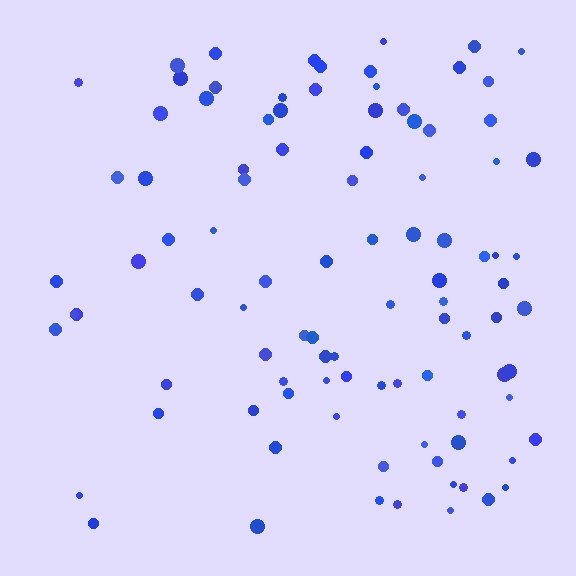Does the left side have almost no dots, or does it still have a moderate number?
Still a moderate number, just noticeably fewer than the right.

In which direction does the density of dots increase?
From left to right, with the right side densest.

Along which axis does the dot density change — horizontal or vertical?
Horizontal.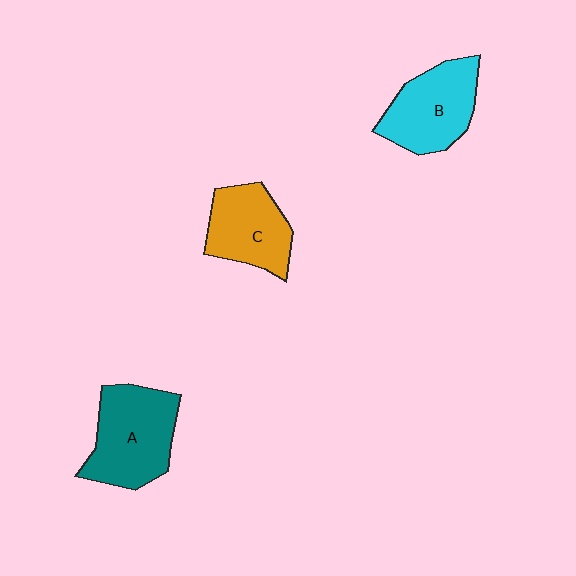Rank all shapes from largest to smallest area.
From largest to smallest: A (teal), B (cyan), C (orange).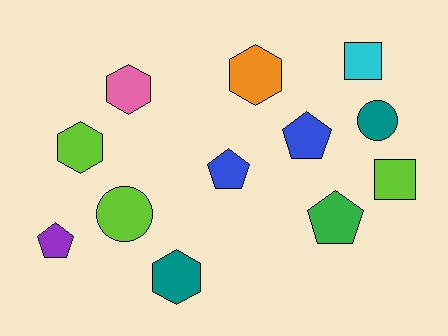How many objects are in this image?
There are 12 objects.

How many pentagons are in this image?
There are 4 pentagons.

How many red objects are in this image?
There are no red objects.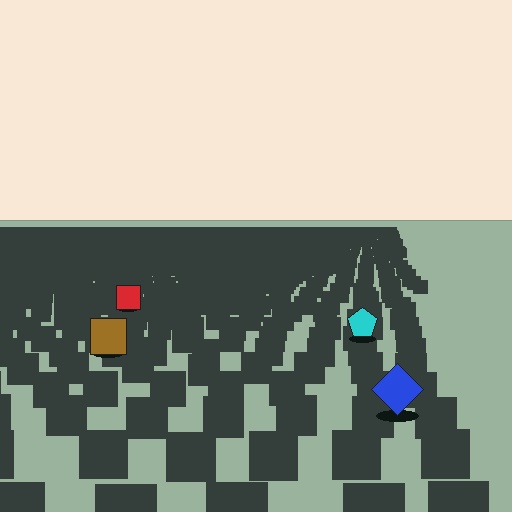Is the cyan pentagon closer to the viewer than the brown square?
No. The brown square is closer — you can tell from the texture gradient: the ground texture is coarser near it.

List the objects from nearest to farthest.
From nearest to farthest: the blue diamond, the brown square, the cyan pentagon, the red square.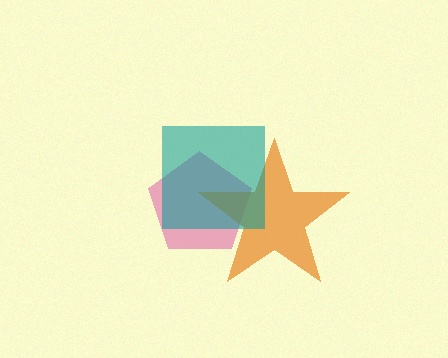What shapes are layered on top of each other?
The layered shapes are: a pink pentagon, an orange star, a teal square.